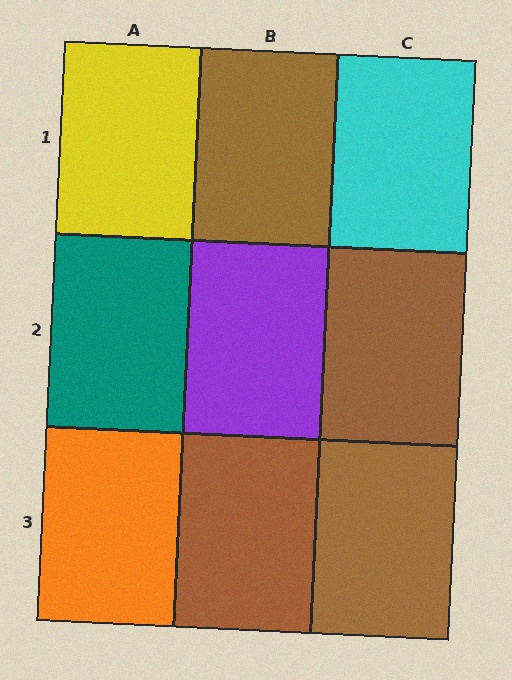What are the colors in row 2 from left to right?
Teal, purple, brown.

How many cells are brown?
4 cells are brown.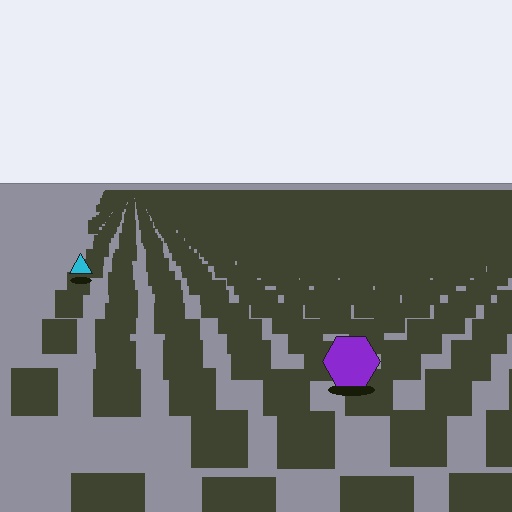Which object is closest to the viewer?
The purple hexagon is closest. The texture marks near it are larger and more spread out.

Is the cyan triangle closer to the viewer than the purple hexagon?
No. The purple hexagon is closer — you can tell from the texture gradient: the ground texture is coarser near it.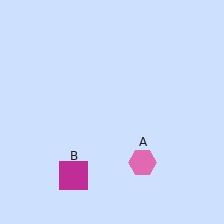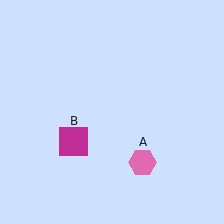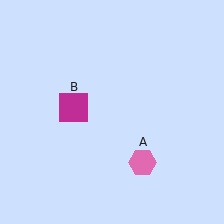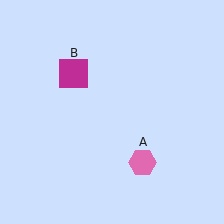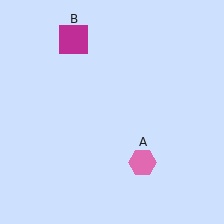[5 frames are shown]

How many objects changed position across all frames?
1 object changed position: magenta square (object B).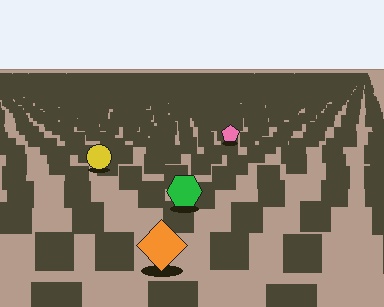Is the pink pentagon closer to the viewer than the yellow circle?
No. The yellow circle is closer — you can tell from the texture gradient: the ground texture is coarser near it.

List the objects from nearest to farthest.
From nearest to farthest: the orange diamond, the green hexagon, the yellow circle, the pink pentagon.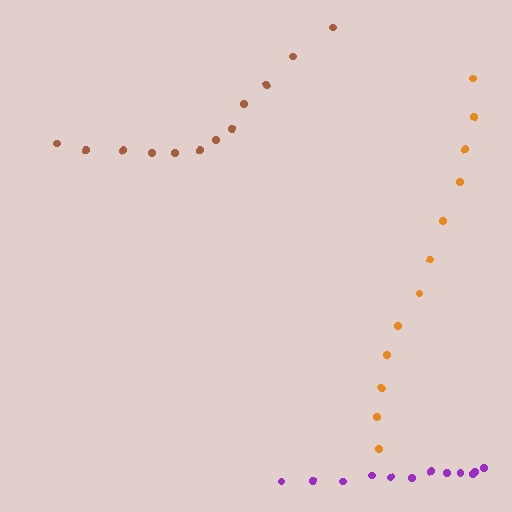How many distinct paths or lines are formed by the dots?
There are 3 distinct paths.